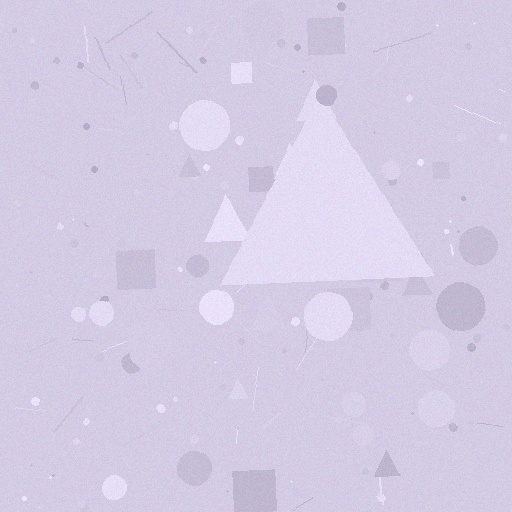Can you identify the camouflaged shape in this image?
The camouflaged shape is a triangle.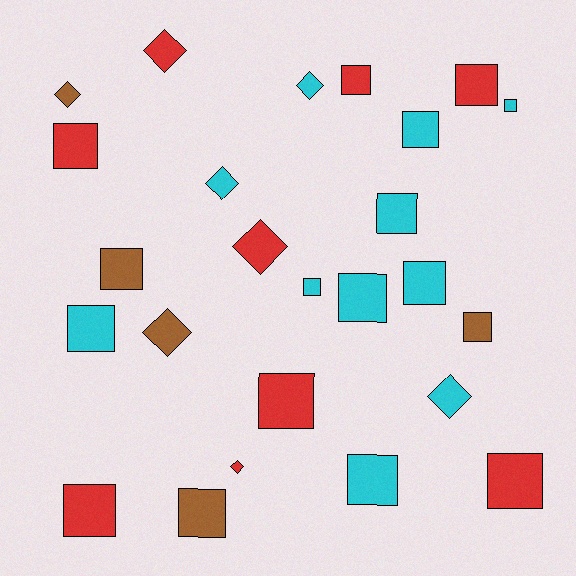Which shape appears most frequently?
Square, with 17 objects.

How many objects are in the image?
There are 25 objects.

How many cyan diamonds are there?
There are 3 cyan diamonds.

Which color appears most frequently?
Cyan, with 11 objects.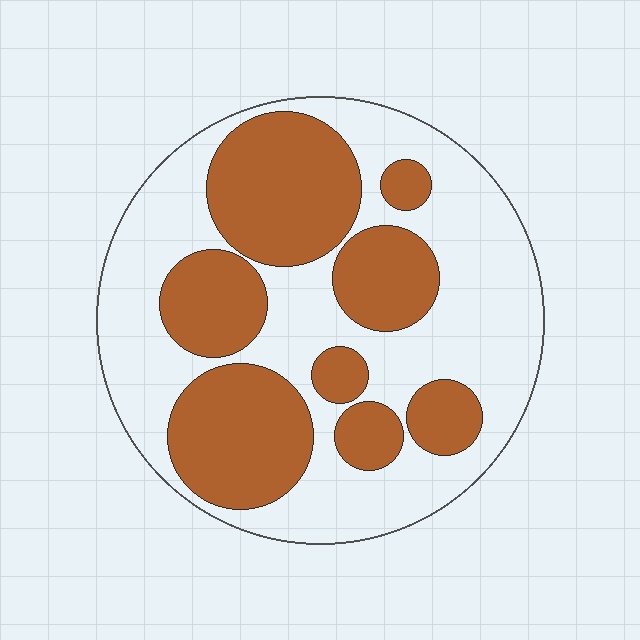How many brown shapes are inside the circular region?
8.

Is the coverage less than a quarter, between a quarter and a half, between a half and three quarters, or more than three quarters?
Between a quarter and a half.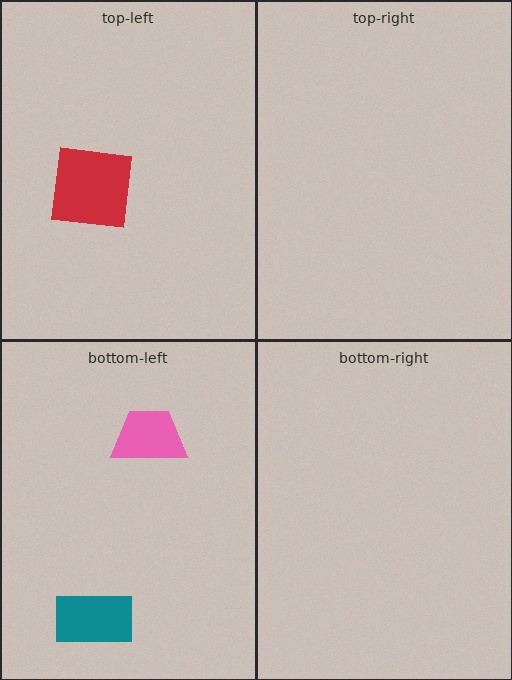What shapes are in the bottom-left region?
The teal rectangle, the pink trapezoid.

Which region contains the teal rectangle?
The bottom-left region.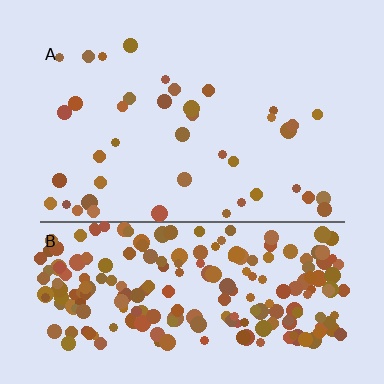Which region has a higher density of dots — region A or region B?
B (the bottom).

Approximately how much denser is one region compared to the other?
Approximately 5.9× — region B over region A.